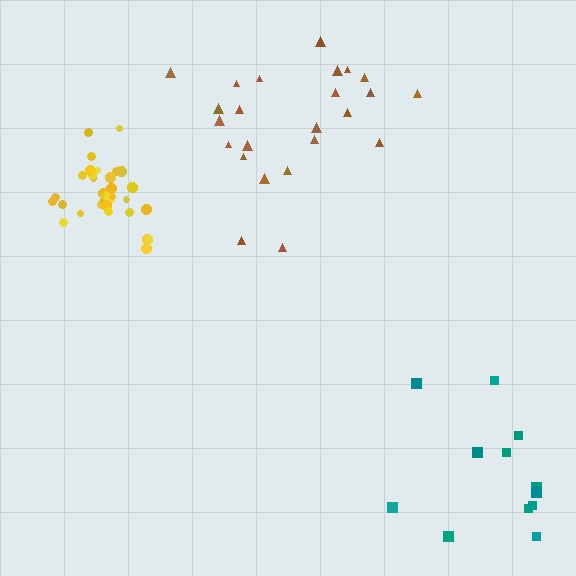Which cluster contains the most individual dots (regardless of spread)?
Yellow (33).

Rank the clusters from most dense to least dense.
yellow, brown, teal.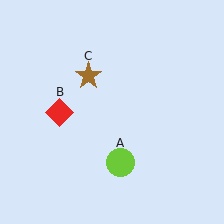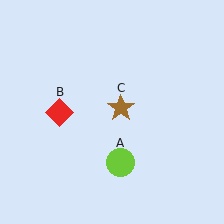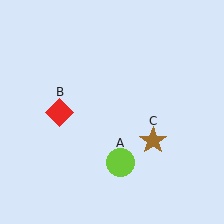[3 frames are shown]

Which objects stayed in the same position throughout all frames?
Lime circle (object A) and red diamond (object B) remained stationary.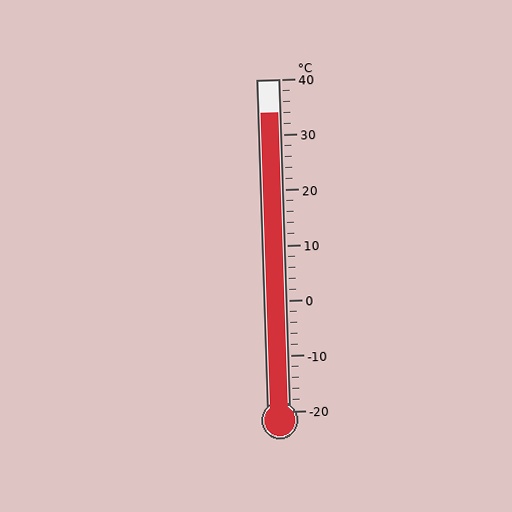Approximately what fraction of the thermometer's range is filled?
The thermometer is filled to approximately 90% of its range.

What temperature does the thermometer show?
The thermometer shows approximately 34°C.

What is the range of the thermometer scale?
The thermometer scale ranges from -20°C to 40°C.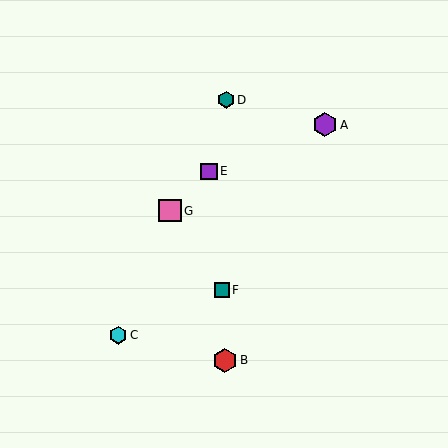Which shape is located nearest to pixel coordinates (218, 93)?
The teal hexagon (labeled D) at (226, 100) is nearest to that location.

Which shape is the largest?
The red hexagon (labeled B) is the largest.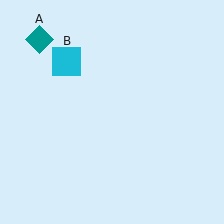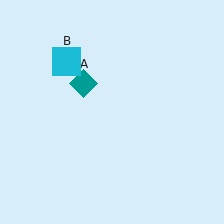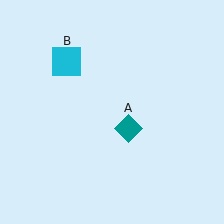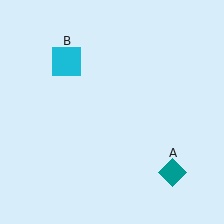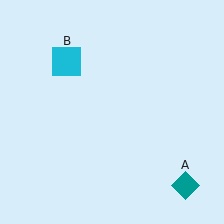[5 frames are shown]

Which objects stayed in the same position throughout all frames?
Cyan square (object B) remained stationary.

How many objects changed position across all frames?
1 object changed position: teal diamond (object A).